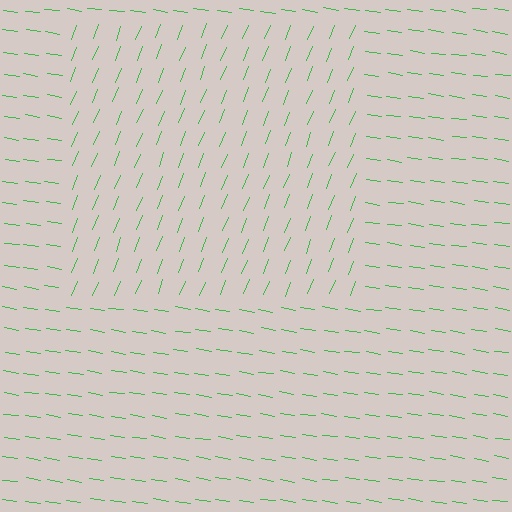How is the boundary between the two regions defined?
The boundary is defined purely by a change in line orientation (approximately 77 degrees difference). All lines are the same color and thickness.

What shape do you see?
I see a rectangle.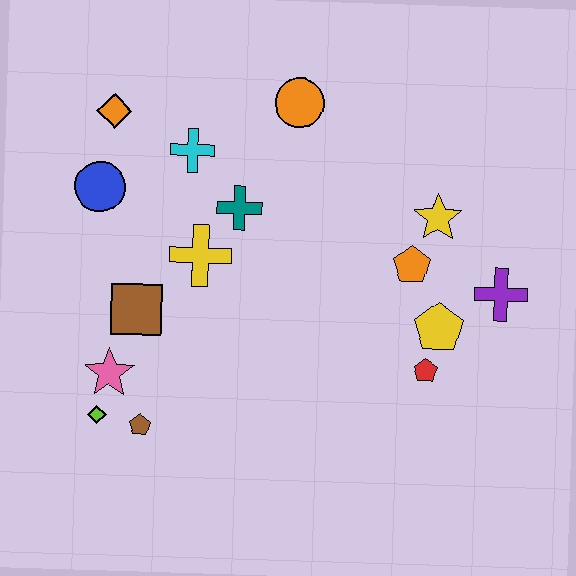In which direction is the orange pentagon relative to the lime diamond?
The orange pentagon is to the right of the lime diamond.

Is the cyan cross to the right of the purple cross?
No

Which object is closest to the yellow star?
The orange pentagon is closest to the yellow star.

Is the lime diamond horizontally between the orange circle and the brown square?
No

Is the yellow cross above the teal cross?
No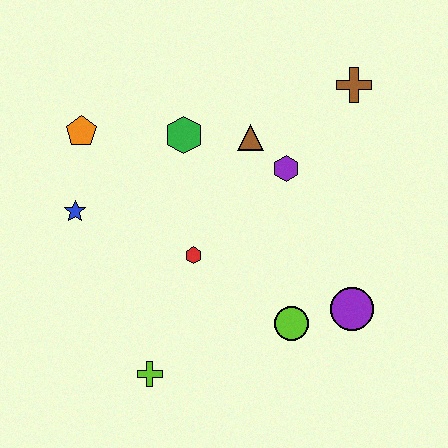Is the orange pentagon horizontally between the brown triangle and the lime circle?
No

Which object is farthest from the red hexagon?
The brown cross is farthest from the red hexagon.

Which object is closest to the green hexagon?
The brown triangle is closest to the green hexagon.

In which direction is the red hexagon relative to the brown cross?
The red hexagon is below the brown cross.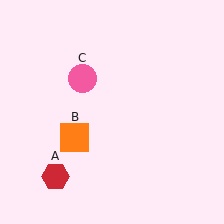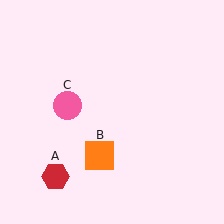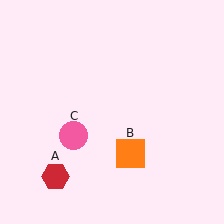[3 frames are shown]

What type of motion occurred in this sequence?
The orange square (object B), pink circle (object C) rotated counterclockwise around the center of the scene.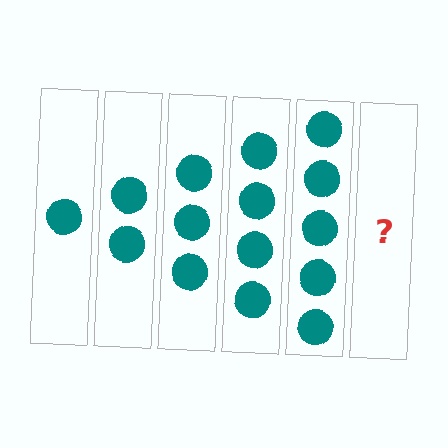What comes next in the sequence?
The next element should be 6 circles.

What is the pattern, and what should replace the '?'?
The pattern is that each step adds one more circle. The '?' should be 6 circles.